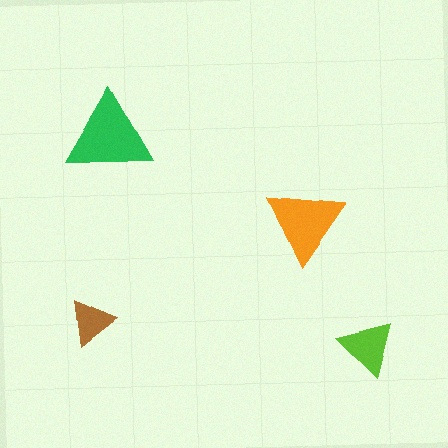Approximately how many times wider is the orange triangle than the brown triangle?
About 1.5 times wider.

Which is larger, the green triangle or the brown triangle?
The green one.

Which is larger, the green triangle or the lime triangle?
The green one.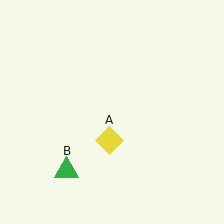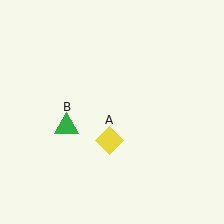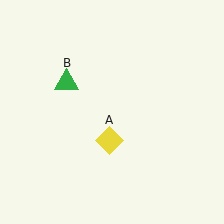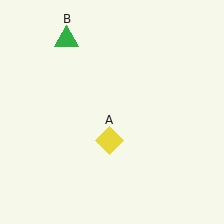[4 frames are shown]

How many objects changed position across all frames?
1 object changed position: green triangle (object B).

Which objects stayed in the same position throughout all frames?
Yellow diamond (object A) remained stationary.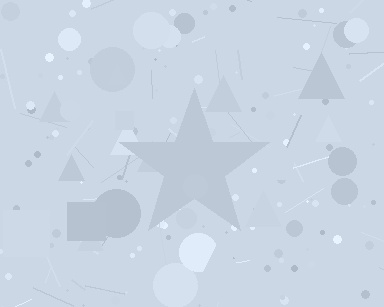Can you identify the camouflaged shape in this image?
The camouflaged shape is a star.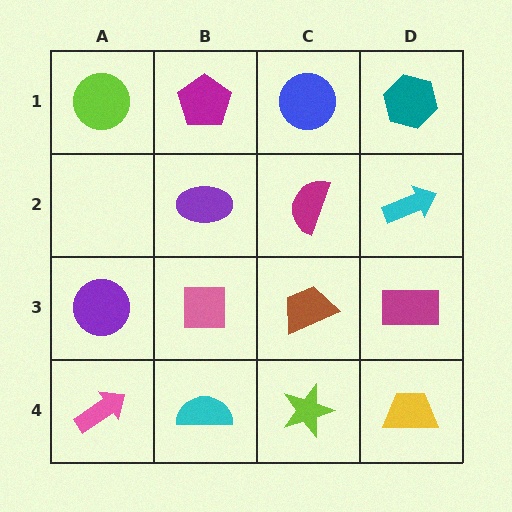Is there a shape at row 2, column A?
No, that cell is empty.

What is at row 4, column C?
A lime star.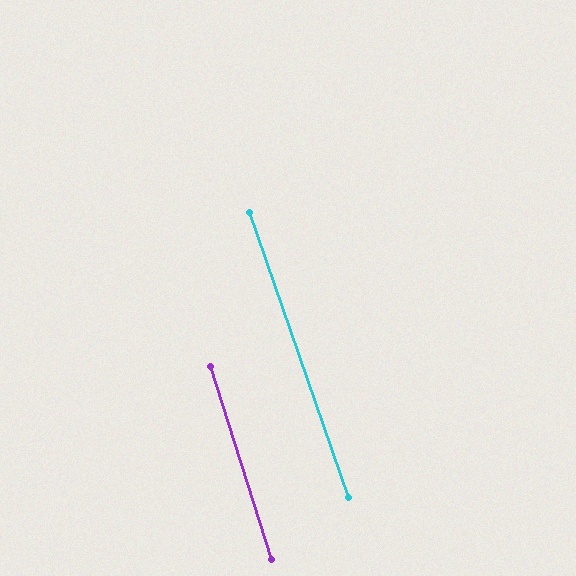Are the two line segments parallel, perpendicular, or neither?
Parallel — their directions differ by only 1.4°.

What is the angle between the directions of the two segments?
Approximately 1 degree.